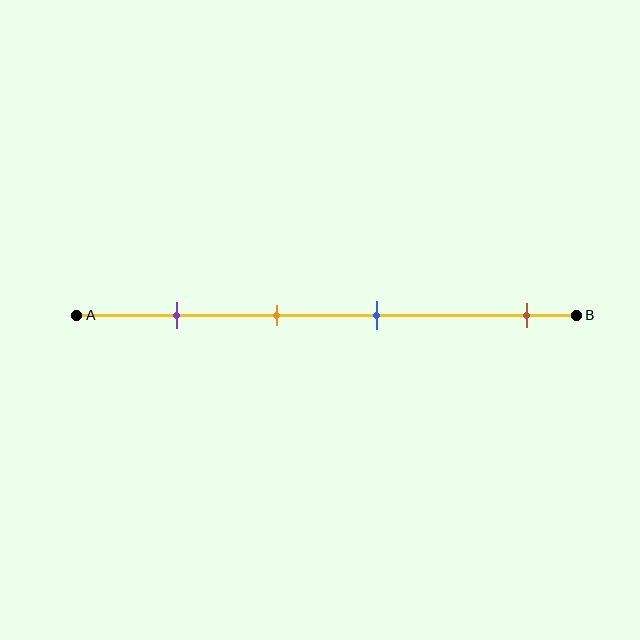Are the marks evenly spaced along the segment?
No, the marks are not evenly spaced.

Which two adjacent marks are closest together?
The orange and blue marks are the closest adjacent pair.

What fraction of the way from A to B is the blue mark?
The blue mark is approximately 60% (0.6) of the way from A to B.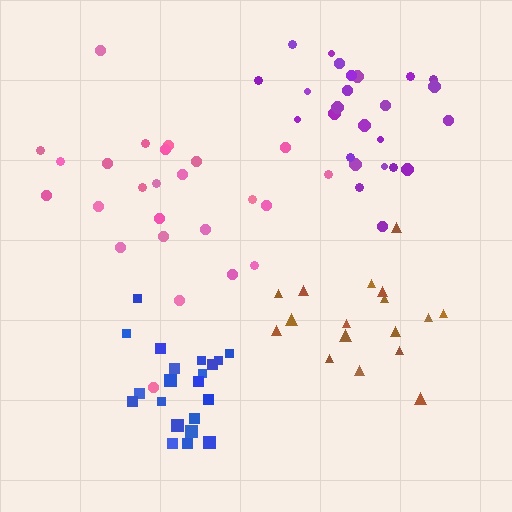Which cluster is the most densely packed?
Blue.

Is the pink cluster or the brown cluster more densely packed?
Brown.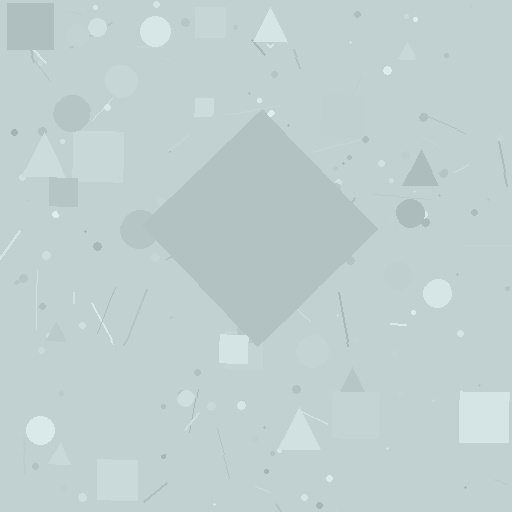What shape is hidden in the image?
A diamond is hidden in the image.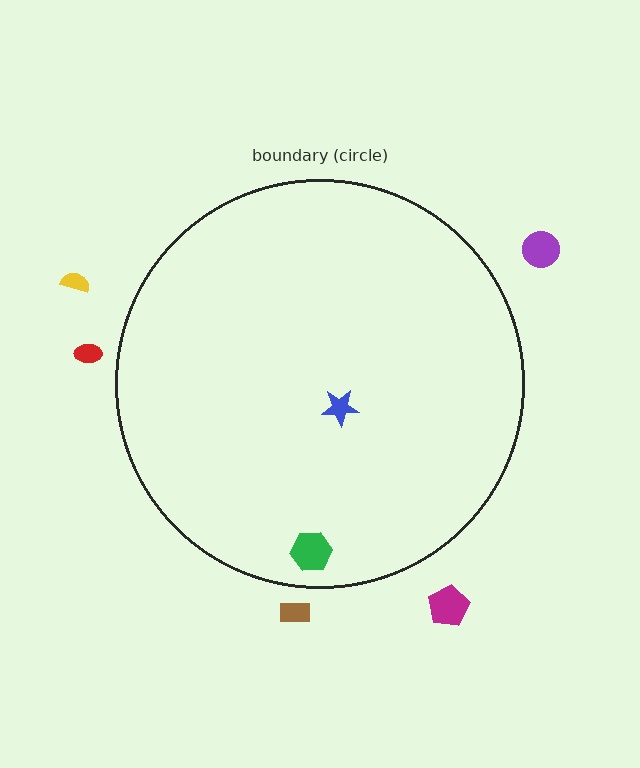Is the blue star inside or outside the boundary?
Inside.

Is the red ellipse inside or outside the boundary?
Outside.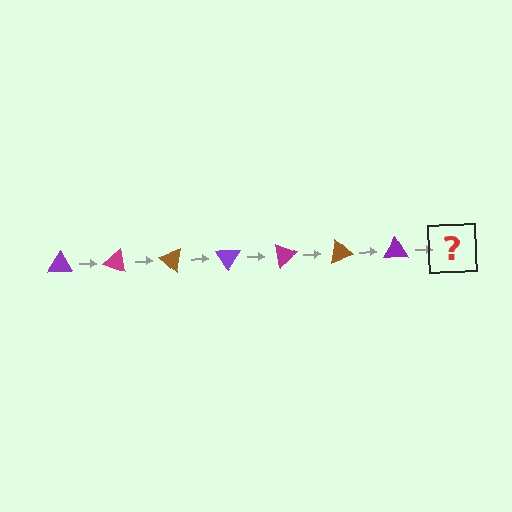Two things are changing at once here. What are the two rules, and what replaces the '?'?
The two rules are that it rotates 20 degrees each step and the color cycles through purple, magenta, and brown. The '?' should be a magenta triangle, rotated 140 degrees from the start.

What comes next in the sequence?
The next element should be a magenta triangle, rotated 140 degrees from the start.